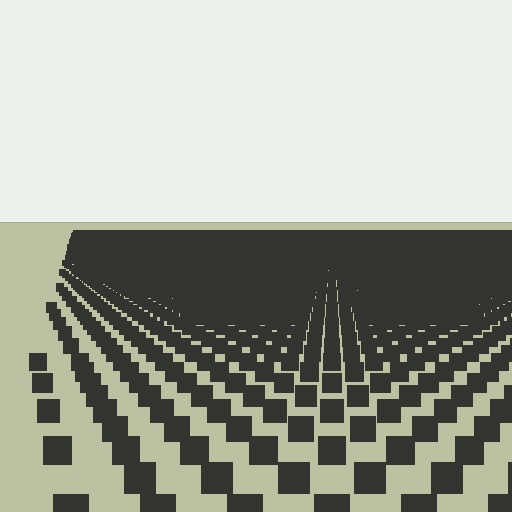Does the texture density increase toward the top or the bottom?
Density increases toward the top.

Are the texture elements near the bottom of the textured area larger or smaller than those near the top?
Larger. Near the bottom, elements are closer to the viewer and appear at a bigger on-screen size.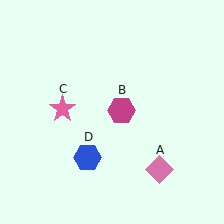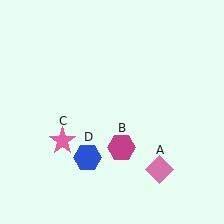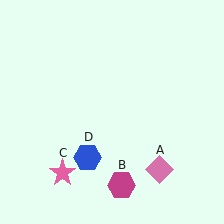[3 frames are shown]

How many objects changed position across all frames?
2 objects changed position: magenta hexagon (object B), pink star (object C).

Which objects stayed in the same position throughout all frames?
Pink diamond (object A) and blue hexagon (object D) remained stationary.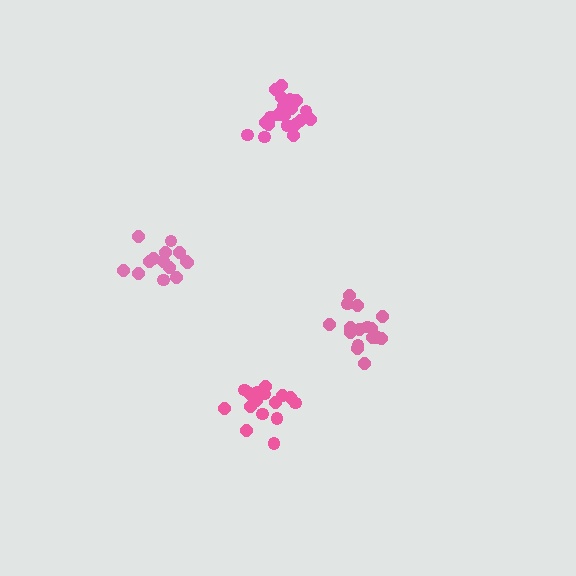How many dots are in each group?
Group 1: 16 dots, Group 2: 16 dots, Group 3: 20 dots, Group 4: 14 dots (66 total).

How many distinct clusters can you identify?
There are 4 distinct clusters.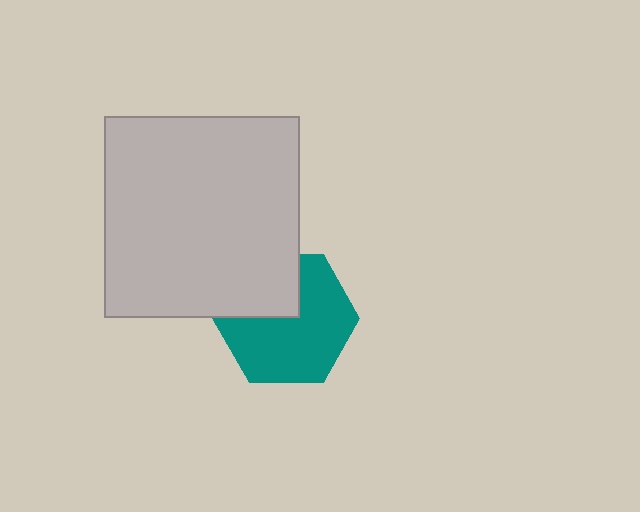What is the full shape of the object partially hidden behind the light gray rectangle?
The partially hidden object is a teal hexagon.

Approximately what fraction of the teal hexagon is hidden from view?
Roughly 30% of the teal hexagon is hidden behind the light gray rectangle.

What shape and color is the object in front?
The object in front is a light gray rectangle.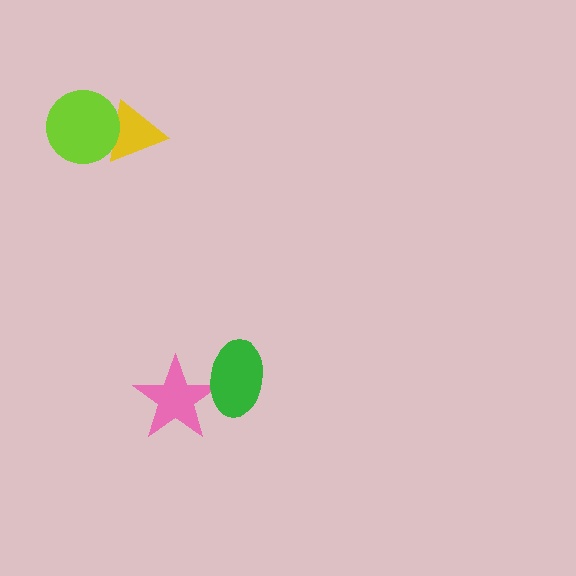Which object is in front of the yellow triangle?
The lime circle is in front of the yellow triangle.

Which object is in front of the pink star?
The green ellipse is in front of the pink star.